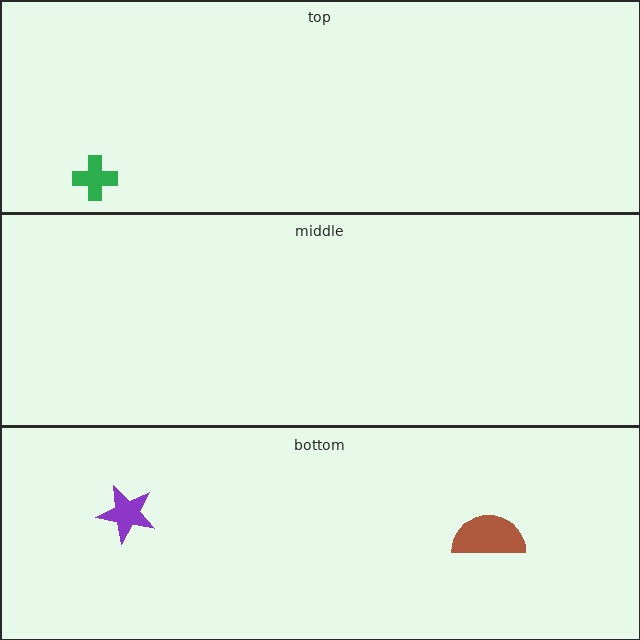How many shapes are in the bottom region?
2.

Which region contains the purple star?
The bottom region.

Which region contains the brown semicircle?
The bottom region.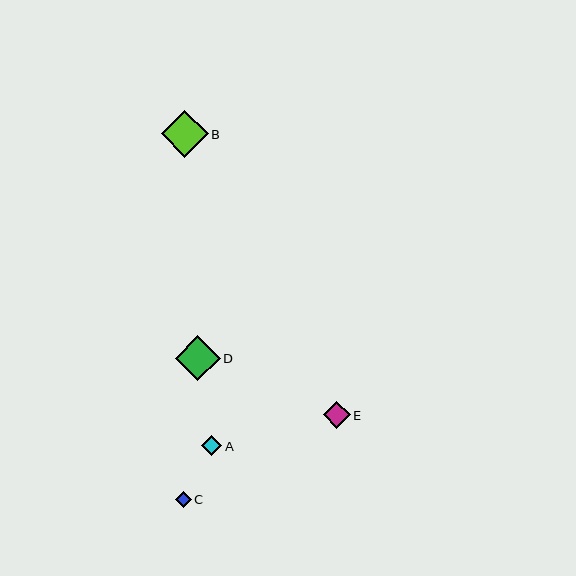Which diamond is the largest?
Diamond B is the largest with a size of approximately 47 pixels.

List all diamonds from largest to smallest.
From largest to smallest: B, D, E, A, C.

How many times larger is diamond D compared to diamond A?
Diamond D is approximately 2.2 times the size of diamond A.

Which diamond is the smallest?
Diamond C is the smallest with a size of approximately 16 pixels.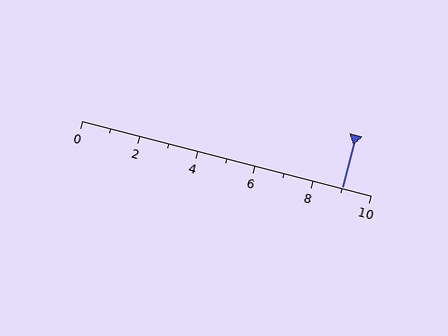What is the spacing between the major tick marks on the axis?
The major ticks are spaced 2 apart.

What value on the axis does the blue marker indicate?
The marker indicates approximately 9.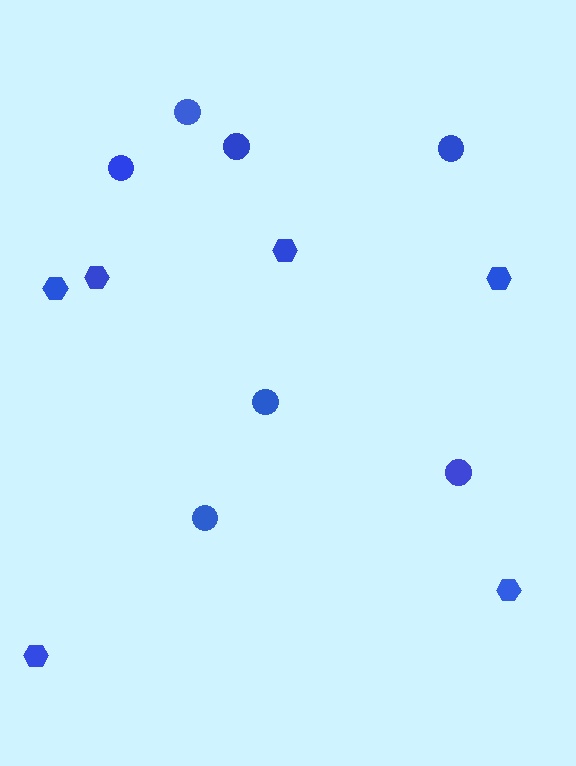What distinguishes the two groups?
There are 2 groups: one group of circles (7) and one group of hexagons (6).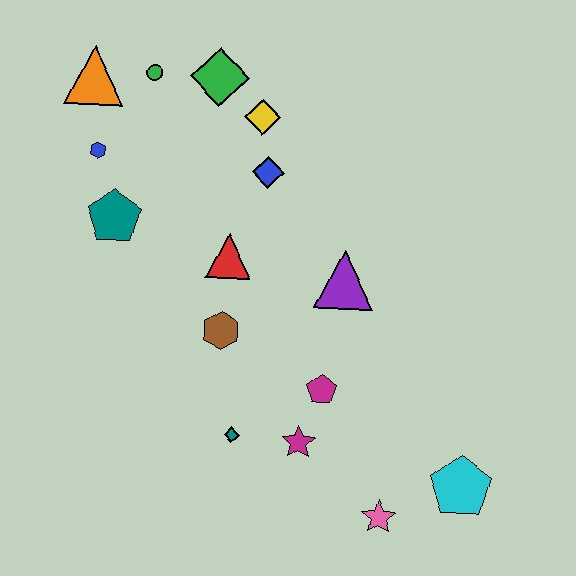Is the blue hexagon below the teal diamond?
No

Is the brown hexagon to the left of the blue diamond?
Yes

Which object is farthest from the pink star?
The orange triangle is farthest from the pink star.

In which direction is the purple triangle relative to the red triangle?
The purple triangle is to the right of the red triangle.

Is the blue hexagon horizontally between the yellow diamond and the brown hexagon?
No